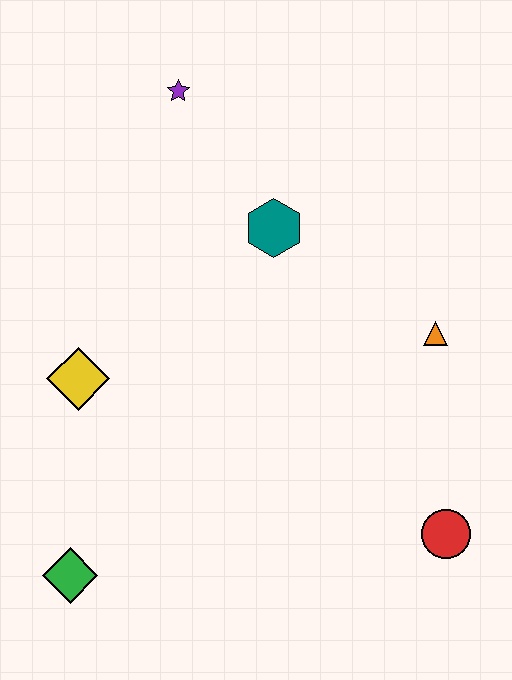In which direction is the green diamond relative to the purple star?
The green diamond is below the purple star.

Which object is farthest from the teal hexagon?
The green diamond is farthest from the teal hexagon.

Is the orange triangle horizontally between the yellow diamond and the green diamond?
No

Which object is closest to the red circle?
The orange triangle is closest to the red circle.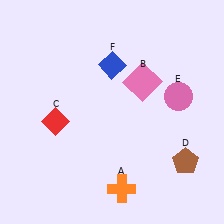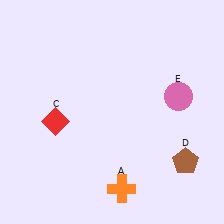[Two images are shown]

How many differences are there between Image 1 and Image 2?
There are 2 differences between the two images.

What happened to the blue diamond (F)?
The blue diamond (F) was removed in Image 2. It was in the top-right area of Image 1.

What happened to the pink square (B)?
The pink square (B) was removed in Image 2. It was in the top-right area of Image 1.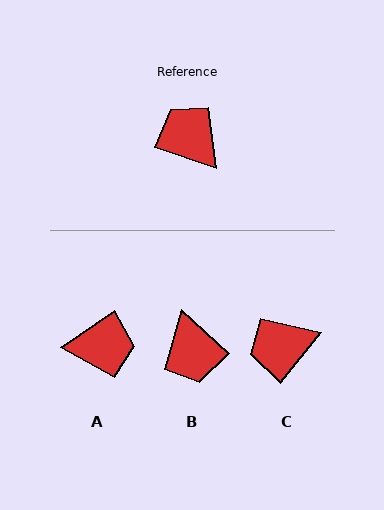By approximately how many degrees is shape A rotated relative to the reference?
Approximately 127 degrees clockwise.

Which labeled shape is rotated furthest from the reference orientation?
B, about 157 degrees away.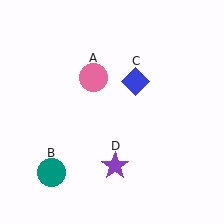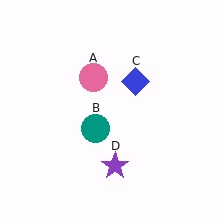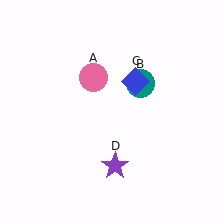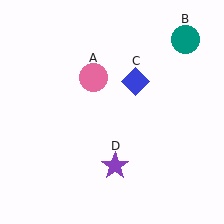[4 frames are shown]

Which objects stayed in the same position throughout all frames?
Pink circle (object A) and blue diamond (object C) and purple star (object D) remained stationary.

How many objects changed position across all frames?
1 object changed position: teal circle (object B).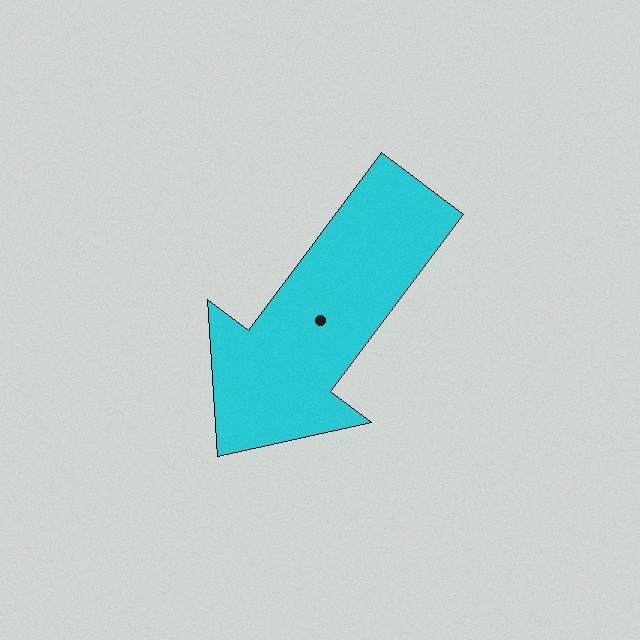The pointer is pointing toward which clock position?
Roughly 7 o'clock.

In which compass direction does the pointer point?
Southwest.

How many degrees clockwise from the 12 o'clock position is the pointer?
Approximately 217 degrees.